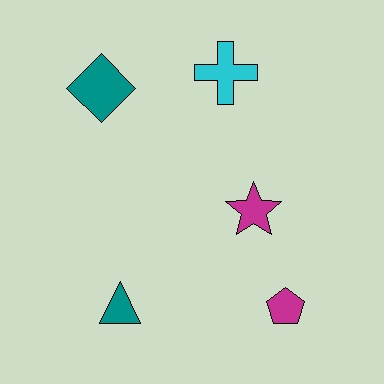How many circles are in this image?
There are no circles.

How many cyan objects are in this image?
There is 1 cyan object.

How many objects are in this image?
There are 5 objects.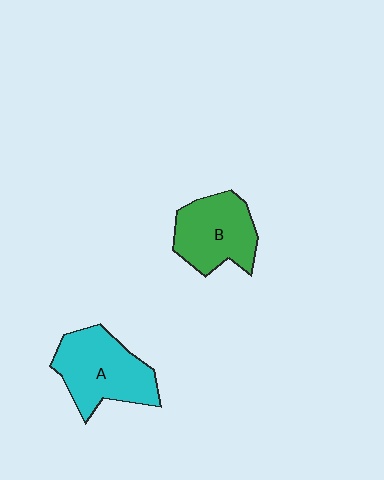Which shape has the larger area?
Shape A (cyan).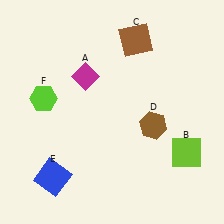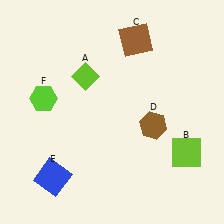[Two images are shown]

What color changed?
The diamond (A) changed from magenta in Image 1 to lime in Image 2.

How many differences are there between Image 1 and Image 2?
There is 1 difference between the two images.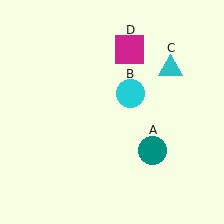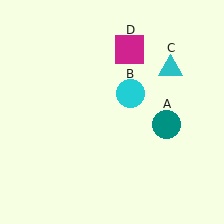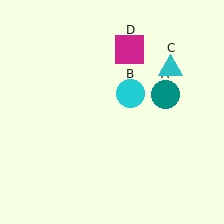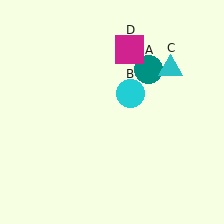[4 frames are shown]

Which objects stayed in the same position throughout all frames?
Cyan circle (object B) and cyan triangle (object C) and magenta square (object D) remained stationary.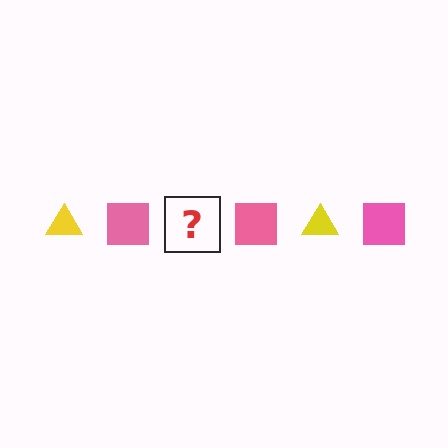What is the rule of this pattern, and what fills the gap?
The rule is that the pattern alternates between yellow triangle and pink square. The gap should be filled with a yellow triangle.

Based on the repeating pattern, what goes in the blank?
The blank should be a yellow triangle.